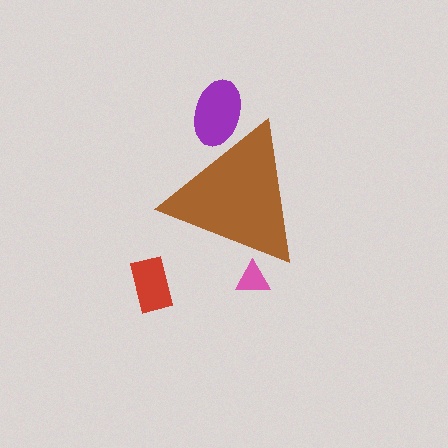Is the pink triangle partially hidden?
Yes, the pink triangle is partially hidden behind the brown triangle.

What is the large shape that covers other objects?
A brown triangle.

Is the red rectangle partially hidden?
No, the red rectangle is fully visible.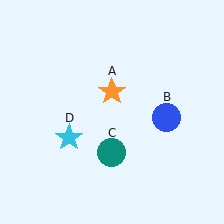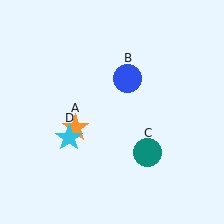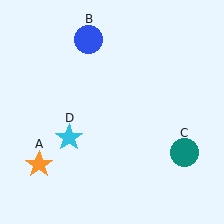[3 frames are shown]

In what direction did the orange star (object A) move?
The orange star (object A) moved down and to the left.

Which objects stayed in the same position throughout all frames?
Cyan star (object D) remained stationary.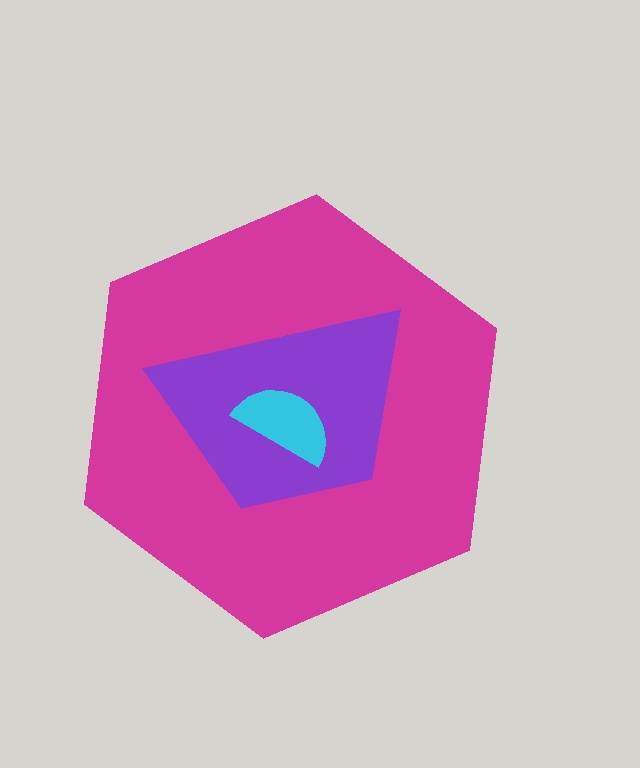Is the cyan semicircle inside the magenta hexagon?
Yes.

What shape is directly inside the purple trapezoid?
The cyan semicircle.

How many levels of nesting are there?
3.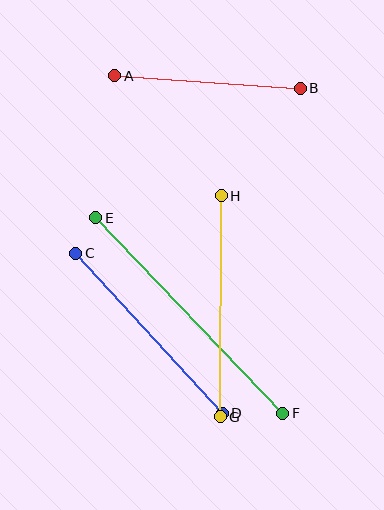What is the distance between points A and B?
The distance is approximately 186 pixels.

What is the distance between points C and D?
The distance is approximately 217 pixels.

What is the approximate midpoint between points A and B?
The midpoint is at approximately (208, 82) pixels.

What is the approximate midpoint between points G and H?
The midpoint is at approximately (221, 306) pixels.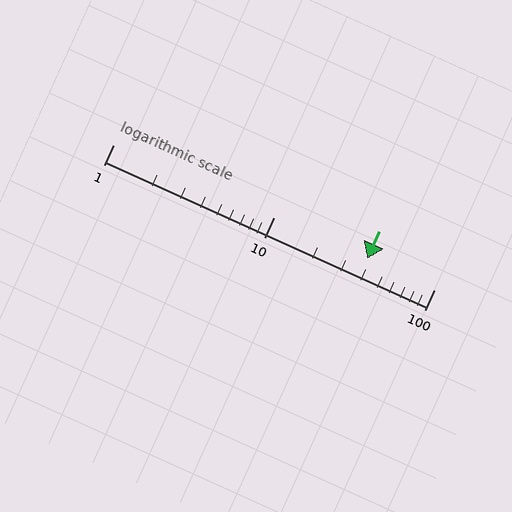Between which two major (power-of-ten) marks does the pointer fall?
The pointer is between 10 and 100.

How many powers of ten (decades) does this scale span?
The scale spans 2 decades, from 1 to 100.